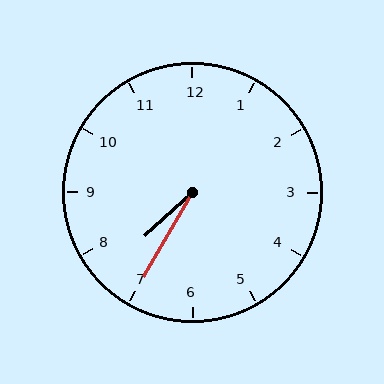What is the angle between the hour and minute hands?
Approximately 18 degrees.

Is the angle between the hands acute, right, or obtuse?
It is acute.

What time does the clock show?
7:35.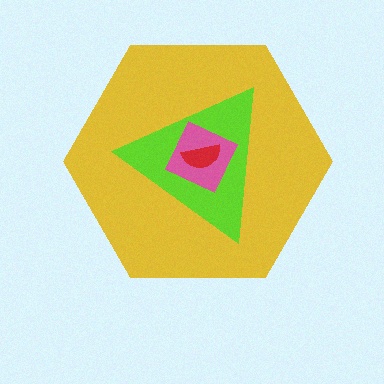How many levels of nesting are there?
4.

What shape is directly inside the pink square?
The red semicircle.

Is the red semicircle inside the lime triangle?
Yes.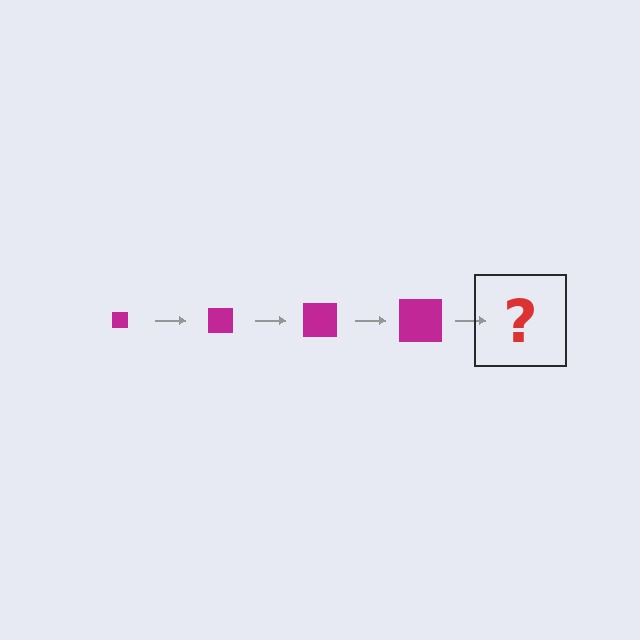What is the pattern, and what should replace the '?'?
The pattern is that the square gets progressively larger each step. The '?' should be a magenta square, larger than the previous one.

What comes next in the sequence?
The next element should be a magenta square, larger than the previous one.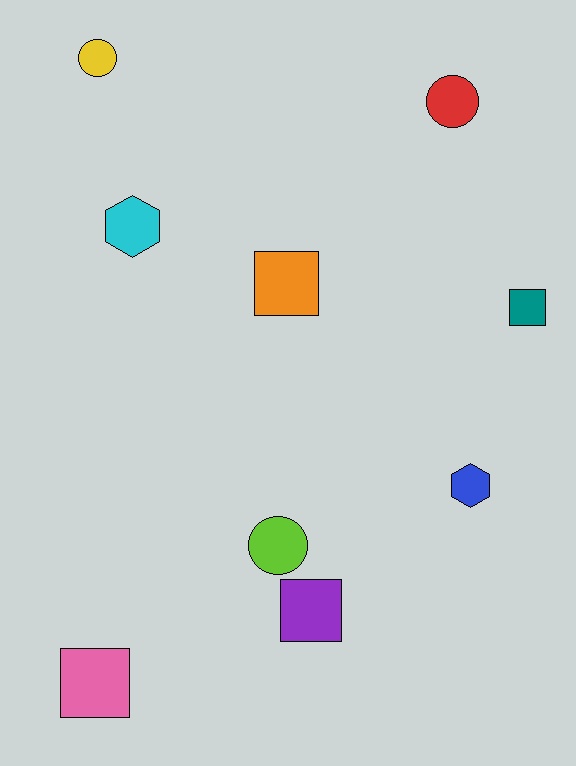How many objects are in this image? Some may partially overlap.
There are 9 objects.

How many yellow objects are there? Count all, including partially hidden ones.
There is 1 yellow object.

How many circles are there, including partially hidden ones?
There are 3 circles.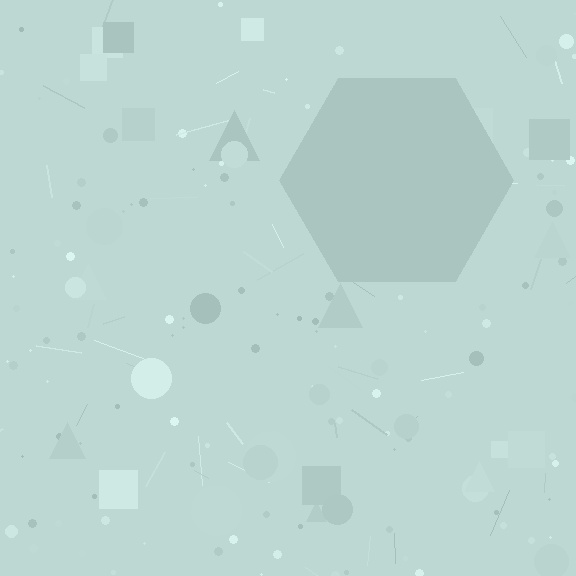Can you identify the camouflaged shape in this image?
The camouflaged shape is a hexagon.